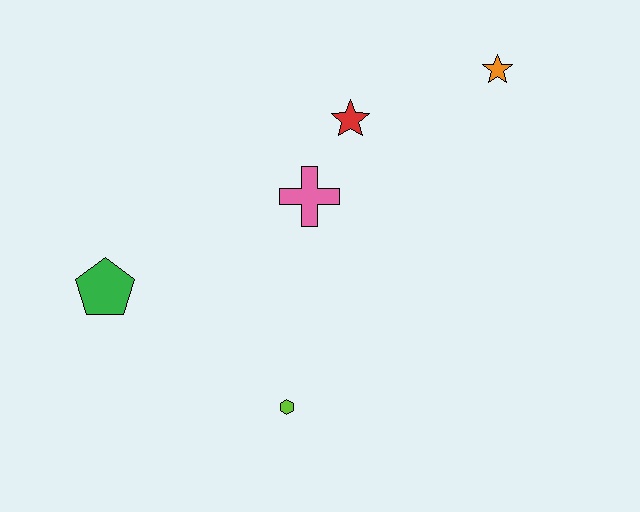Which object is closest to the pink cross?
The red star is closest to the pink cross.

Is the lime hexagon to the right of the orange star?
No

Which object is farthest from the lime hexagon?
The orange star is farthest from the lime hexagon.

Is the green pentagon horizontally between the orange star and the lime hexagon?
No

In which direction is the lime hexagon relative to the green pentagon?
The lime hexagon is to the right of the green pentagon.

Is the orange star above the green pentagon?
Yes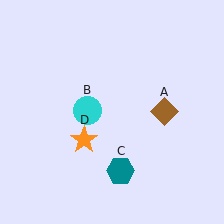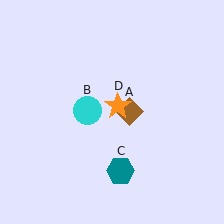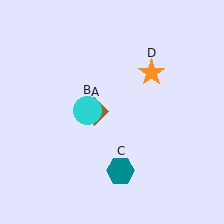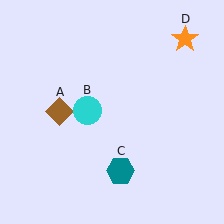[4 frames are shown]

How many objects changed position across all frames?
2 objects changed position: brown diamond (object A), orange star (object D).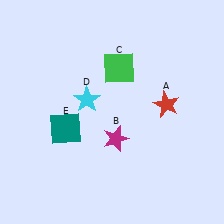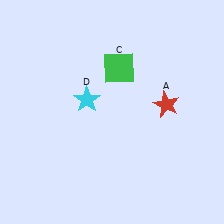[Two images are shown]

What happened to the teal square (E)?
The teal square (E) was removed in Image 2. It was in the bottom-left area of Image 1.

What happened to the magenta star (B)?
The magenta star (B) was removed in Image 2. It was in the bottom-right area of Image 1.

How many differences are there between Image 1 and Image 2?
There are 2 differences between the two images.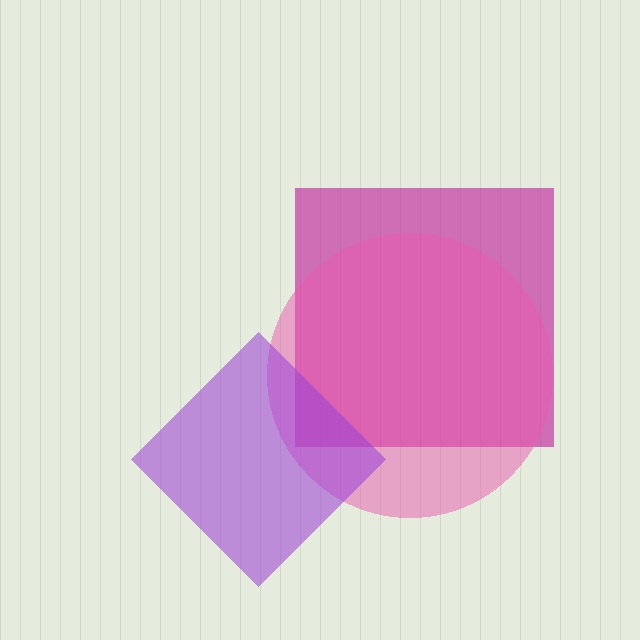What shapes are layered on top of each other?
The layered shapes are: a magenta square, a pink circle, a purple diamond.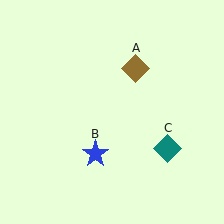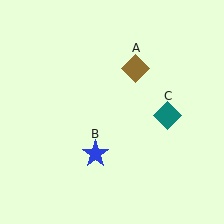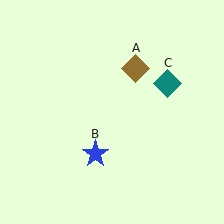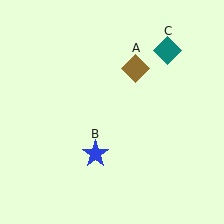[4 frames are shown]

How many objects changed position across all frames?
1 object changed position: teal diamond (object C).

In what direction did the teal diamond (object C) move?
The teal diamond (object C) moved up.